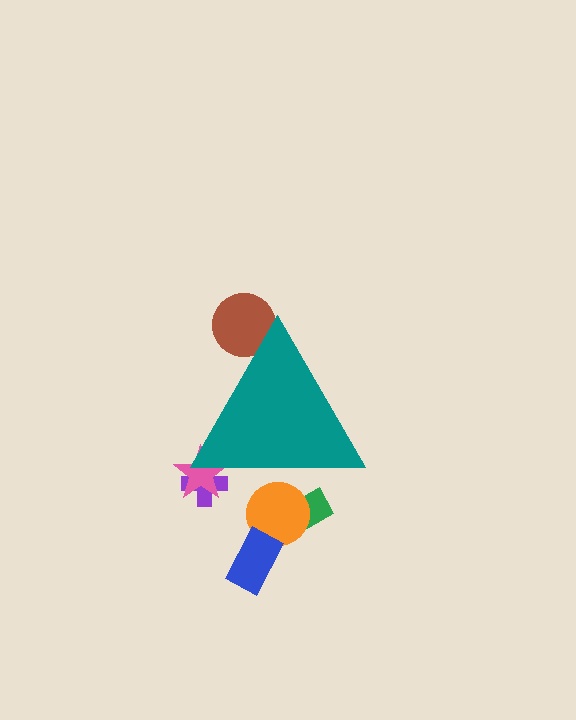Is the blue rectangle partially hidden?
No, the blue rectangle is fully visible.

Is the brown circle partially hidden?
Yes, the brown circle is partially hidden behind the teal triangle.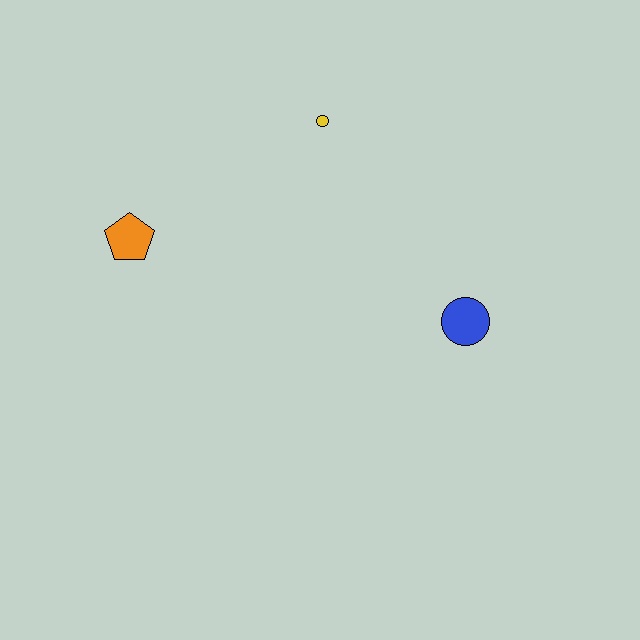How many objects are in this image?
There are 3 objects.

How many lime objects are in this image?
There are no lime objects.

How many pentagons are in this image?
There is 1 pentagon.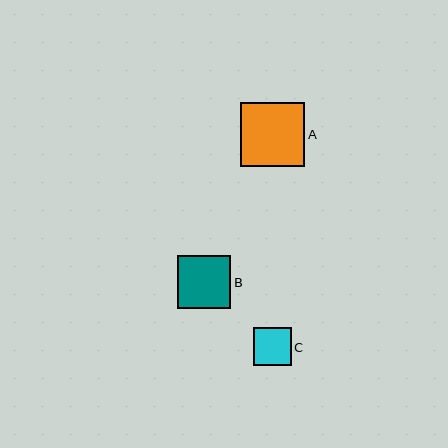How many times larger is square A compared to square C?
Square A is approximately 1.7 times the size of square C.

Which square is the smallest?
Square C is the smallest with a size of approximately 38 pixels.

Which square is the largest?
Square A is the largest with a size of approximately 64 pixels.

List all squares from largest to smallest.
From largest to smallest: A, B, C.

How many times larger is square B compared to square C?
Square B is approximately 1.4 times the size of square C.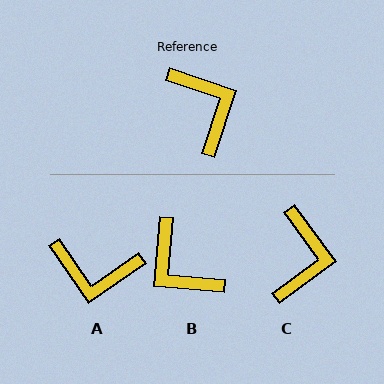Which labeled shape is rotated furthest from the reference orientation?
B, about 166 degrees away.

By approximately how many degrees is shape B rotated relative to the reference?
Approximately 166 degrees clockwise.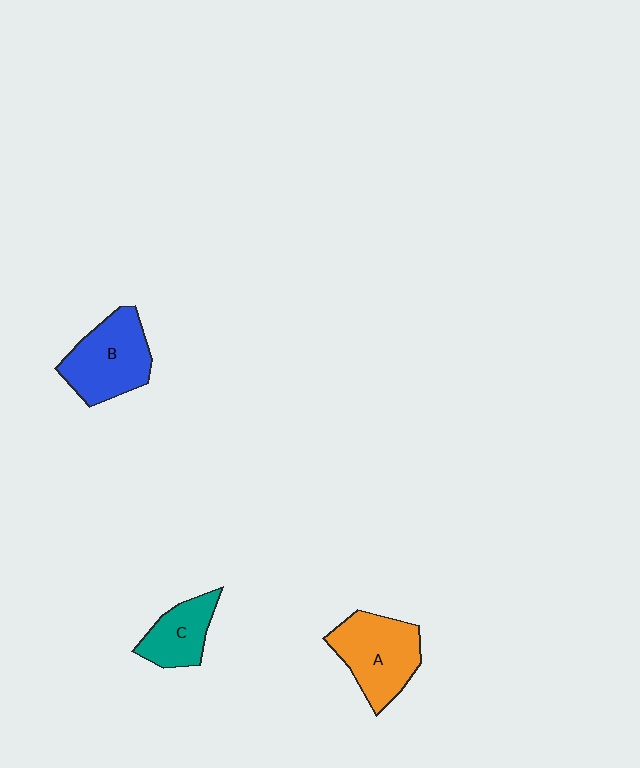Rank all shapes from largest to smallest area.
From largest to smallest: A (orange), B (blue), C (teal).